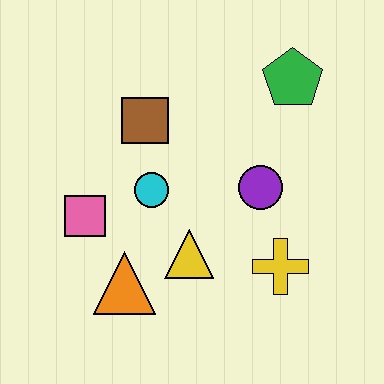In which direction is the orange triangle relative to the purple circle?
The orange triangle is to the left of the purple circle.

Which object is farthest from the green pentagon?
The orange triangle is farthest from the green pentagon.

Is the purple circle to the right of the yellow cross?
No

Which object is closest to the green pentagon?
The purple circle is closest to the green pentagon.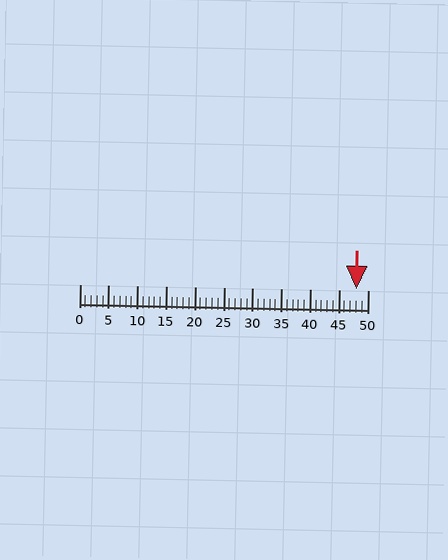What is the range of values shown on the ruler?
The ruler shows values from 0 to 50.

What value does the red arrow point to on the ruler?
The red arrow points to approximately 48.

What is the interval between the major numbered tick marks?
The major tick marks are spaced 5 units apart.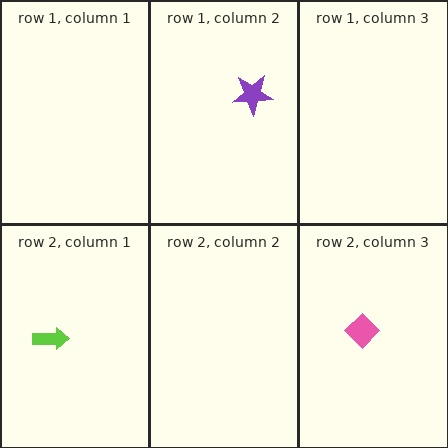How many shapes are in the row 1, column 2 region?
1.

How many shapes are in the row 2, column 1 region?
1.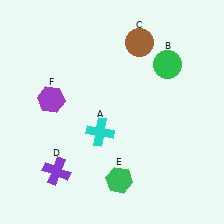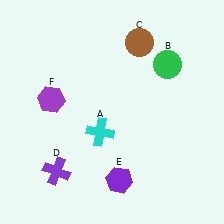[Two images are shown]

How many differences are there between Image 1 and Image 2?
There is 1 difference between the two images.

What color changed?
The hexagon (E) changed from green in Image 1 to purple in Image 2.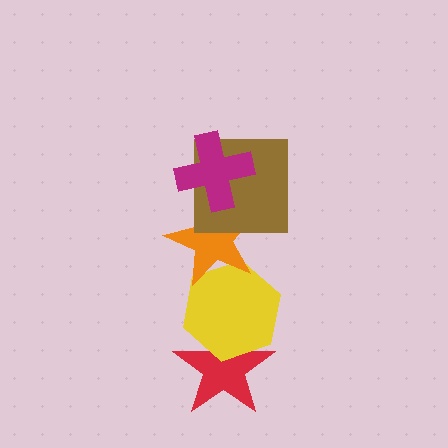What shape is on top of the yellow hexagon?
The orange star is on top of the yellow hexagon.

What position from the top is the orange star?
The orange star is 3rd from the top.